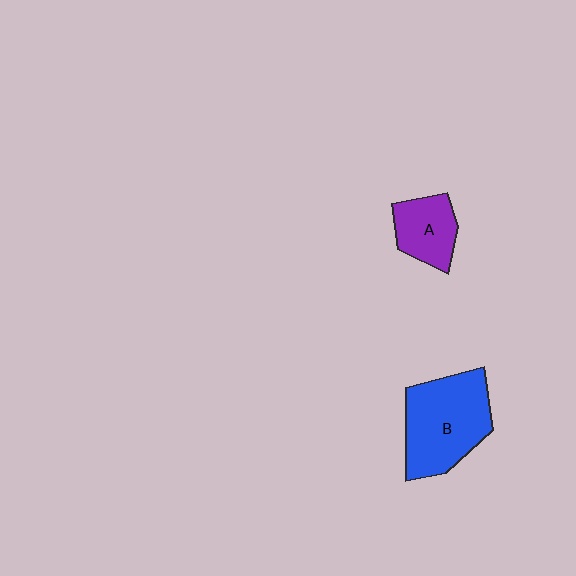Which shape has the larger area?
Shape B (blue).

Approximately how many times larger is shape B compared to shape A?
Approximately 1.9 times.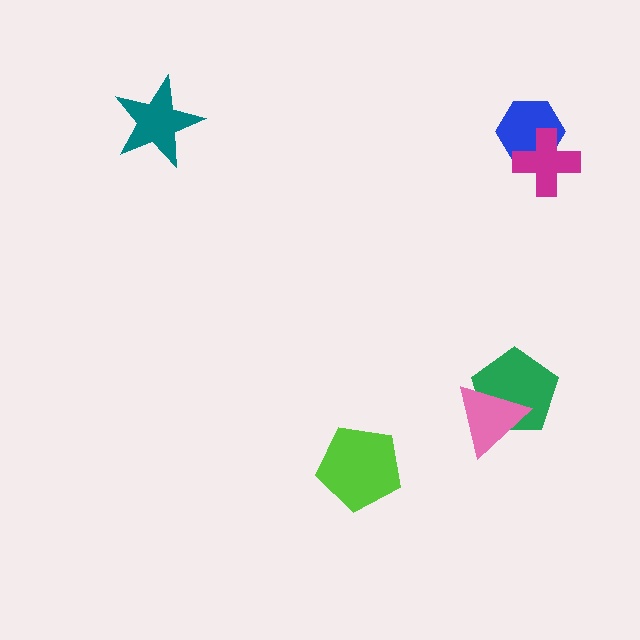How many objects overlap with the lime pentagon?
0 objects overlap with the lime pentagon.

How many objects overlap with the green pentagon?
1 object overlaps with the green pentagon.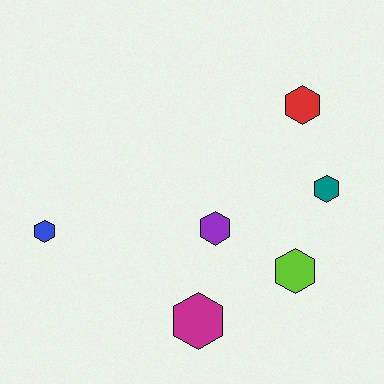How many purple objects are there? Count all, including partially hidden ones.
There is 1 purple object.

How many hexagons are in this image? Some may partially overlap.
There are 6 hexagons.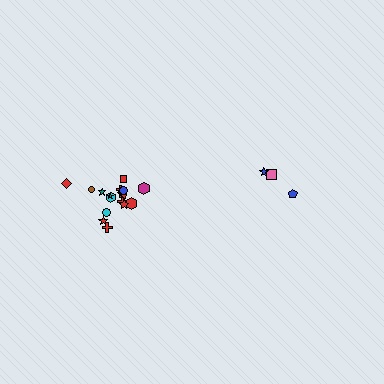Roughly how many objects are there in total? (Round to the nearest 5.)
Roughly 20 objects in total.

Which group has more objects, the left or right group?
The left group.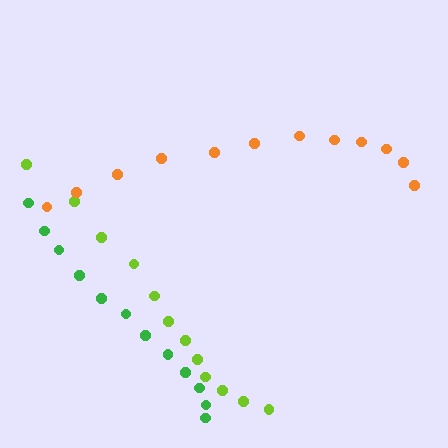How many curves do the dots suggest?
There are 3 distinct paths.